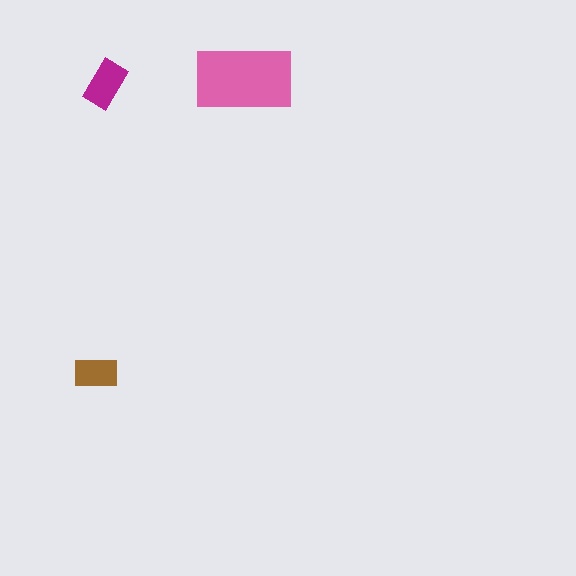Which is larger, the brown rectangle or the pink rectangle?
The pink one.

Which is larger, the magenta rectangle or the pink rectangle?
The pink one.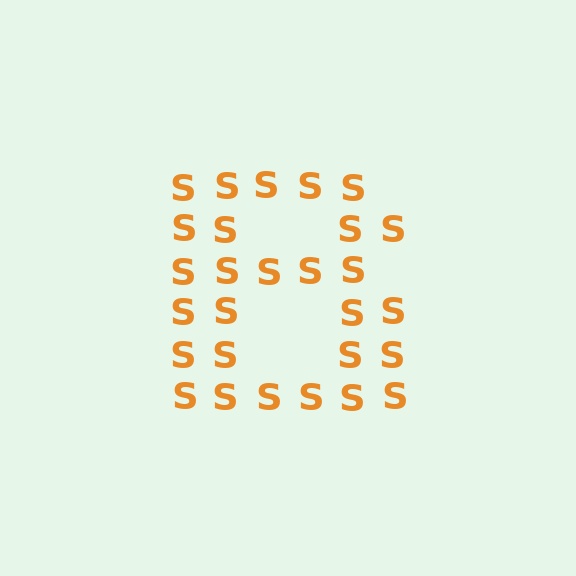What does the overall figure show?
The overall figure shows the letter B.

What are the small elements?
The small elements are letter S's.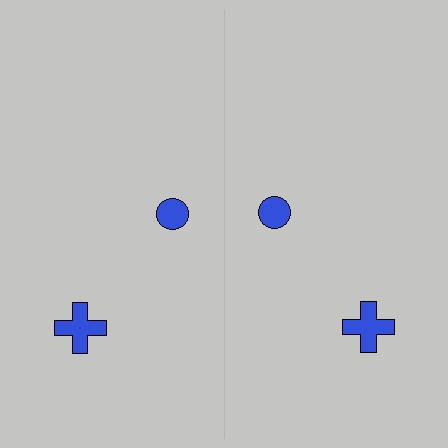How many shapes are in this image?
There are 4 shapes in this image.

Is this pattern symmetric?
Yes, this pattern has bilateral (reflection) symmetry.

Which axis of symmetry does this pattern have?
The pattern has a vertical axis of symmetry running through the center of the image.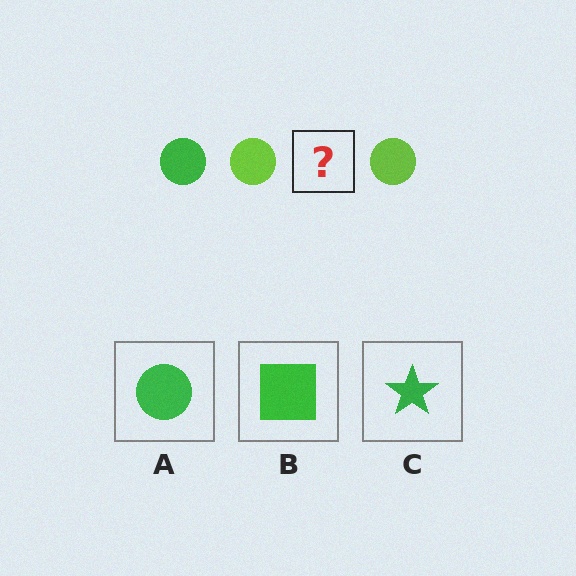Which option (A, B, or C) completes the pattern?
A.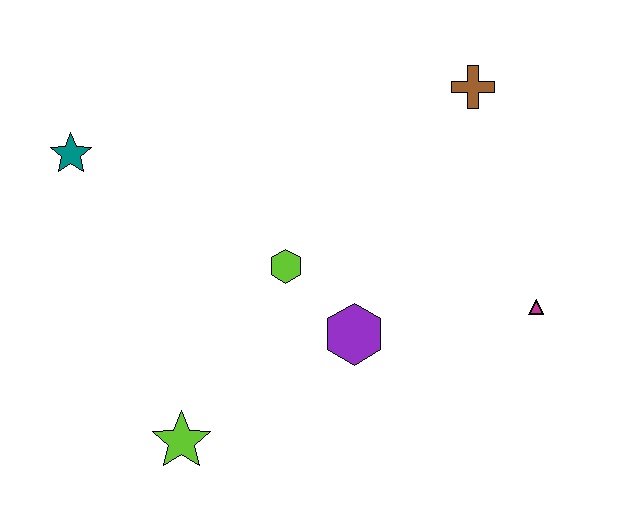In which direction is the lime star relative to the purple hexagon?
The lime star is to the left of the purple hexagon.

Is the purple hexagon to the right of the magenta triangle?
No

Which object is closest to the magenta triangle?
The purple hexagon is closest to the magenta triangle.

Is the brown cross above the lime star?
Yes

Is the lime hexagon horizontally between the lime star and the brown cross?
Yes